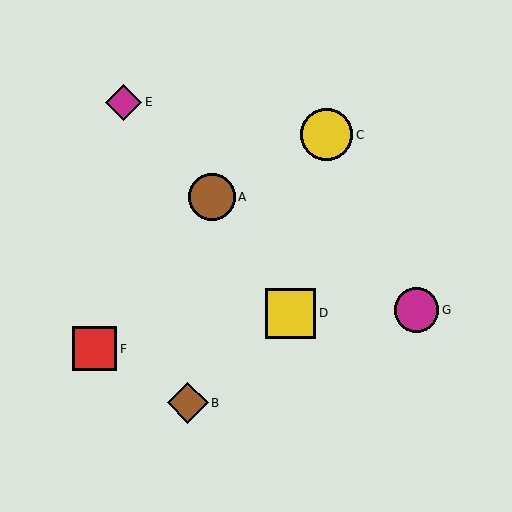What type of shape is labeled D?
Shape D is a yellow square.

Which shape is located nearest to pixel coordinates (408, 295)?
The magenta circle (labeled G) at (417, 310) is nearest to that location.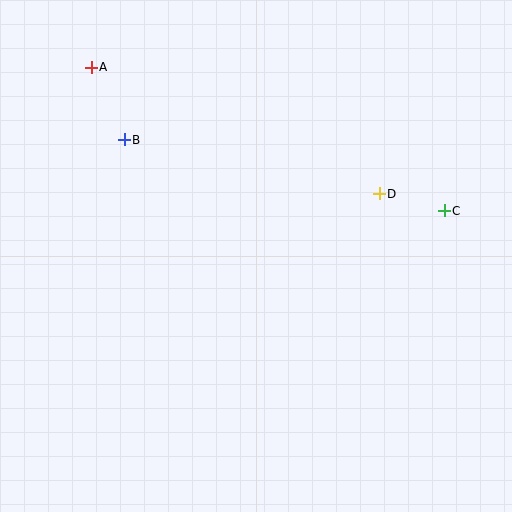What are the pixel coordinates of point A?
Point A is at (91, 67).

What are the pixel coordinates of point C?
Point C is at (444, 211).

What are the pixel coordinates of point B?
Point B is at (124, 140).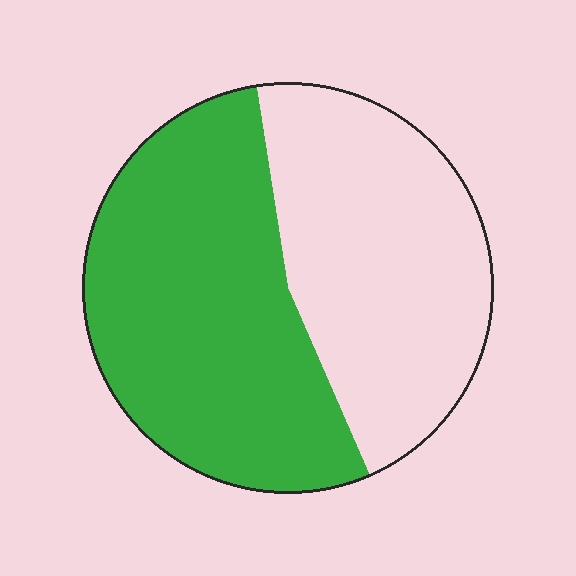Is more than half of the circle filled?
Yes.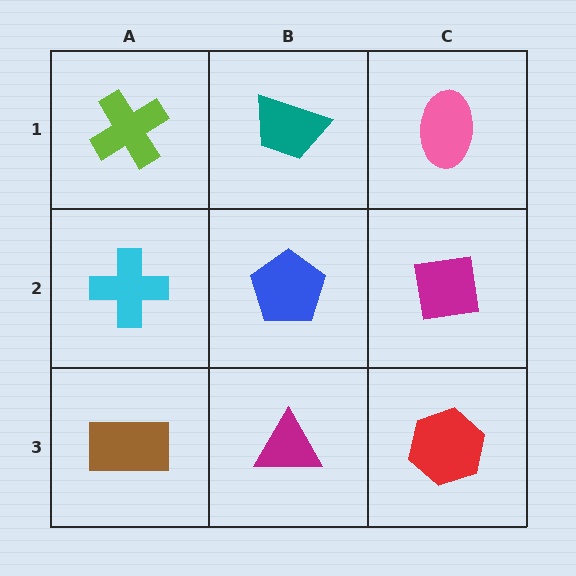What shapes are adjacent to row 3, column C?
A magenta square (row 2, column C), a magenta triangle (row 3, column B).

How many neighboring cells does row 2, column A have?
3.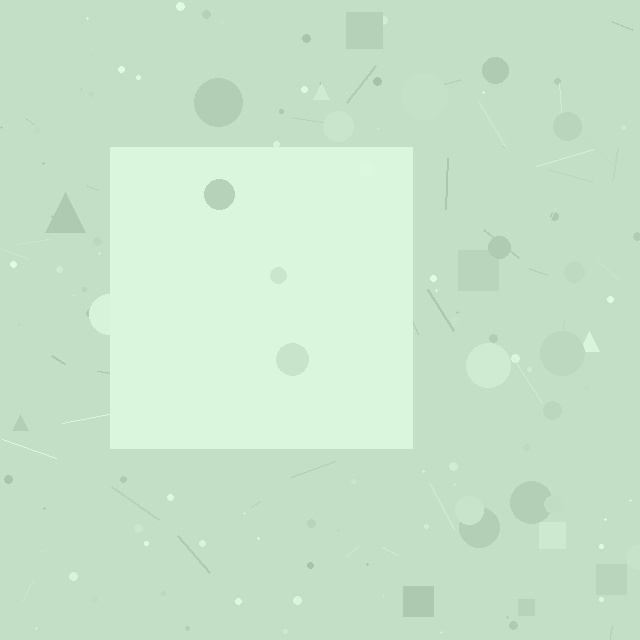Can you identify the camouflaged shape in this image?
The camouflaged shape is a square.